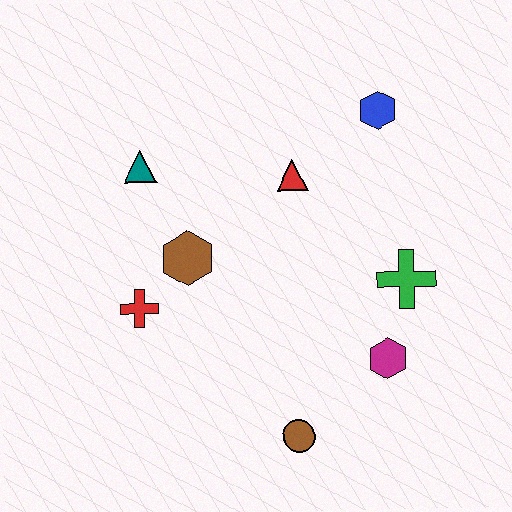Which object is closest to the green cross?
The magenta hexagon is closest to the green cross.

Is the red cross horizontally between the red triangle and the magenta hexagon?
No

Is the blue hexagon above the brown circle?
Yes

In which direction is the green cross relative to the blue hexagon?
The green cross is below the blue hexagon.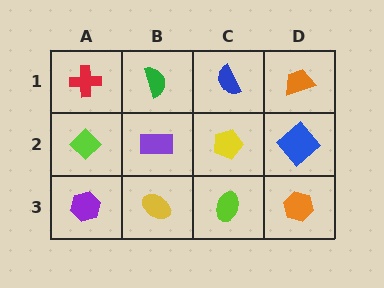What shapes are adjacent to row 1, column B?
A purple rectangle (row 2, column B), a red cross (row 1, column A), a blue semicircle (row 1, column C).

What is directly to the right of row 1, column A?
A green semicircle.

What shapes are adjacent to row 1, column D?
A blue diamond (row 2, column D), a blue semicircle (row 1, column C).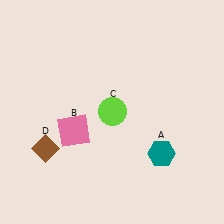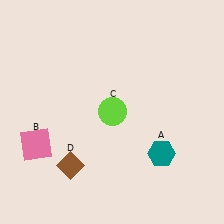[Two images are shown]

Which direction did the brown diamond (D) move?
The brown diamond (D) moved right.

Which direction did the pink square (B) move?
The pink square (B) moved left.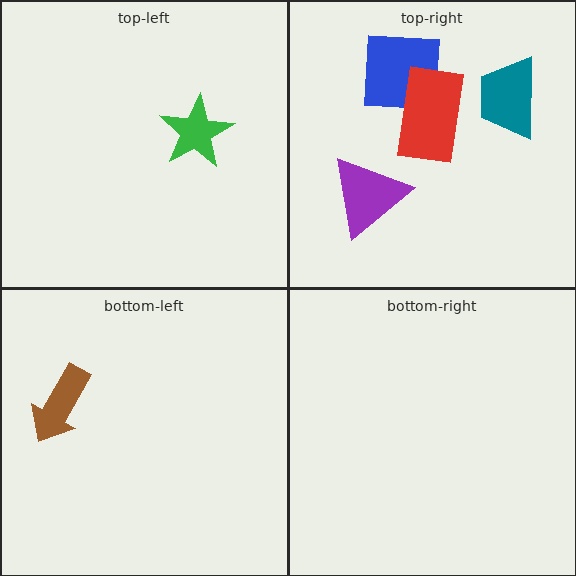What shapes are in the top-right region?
The blue square, the purple triangle, the teal trapezoid, the red rectangle.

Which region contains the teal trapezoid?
The top-right region.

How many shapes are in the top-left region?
1.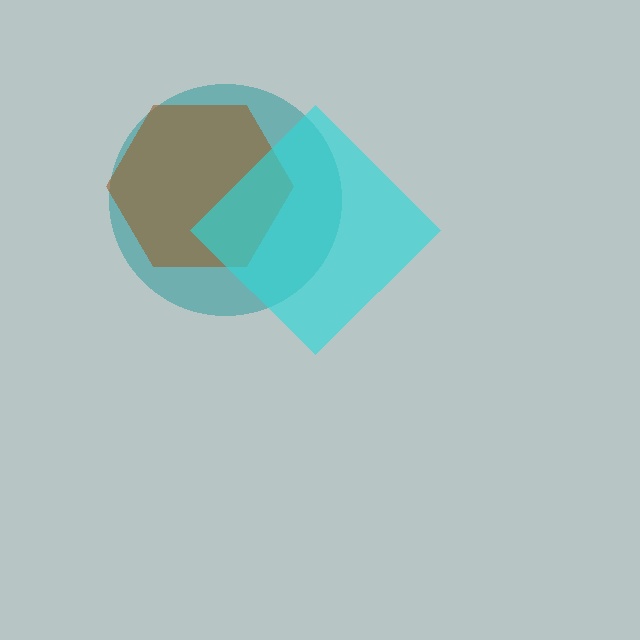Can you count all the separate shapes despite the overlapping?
Yes, there are 3 separate shapes.